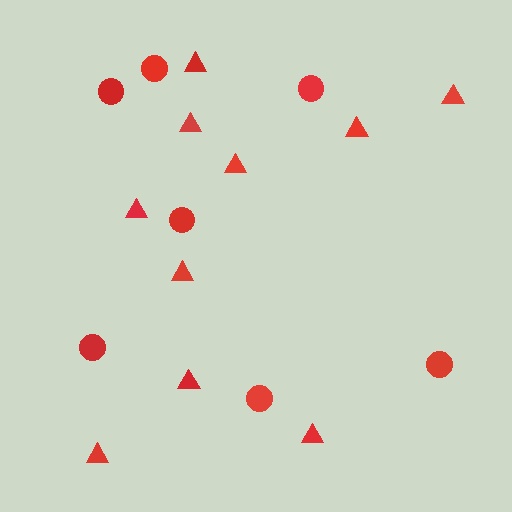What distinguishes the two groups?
There are 2 groups: one group of circles (7) and one group of triangles (10).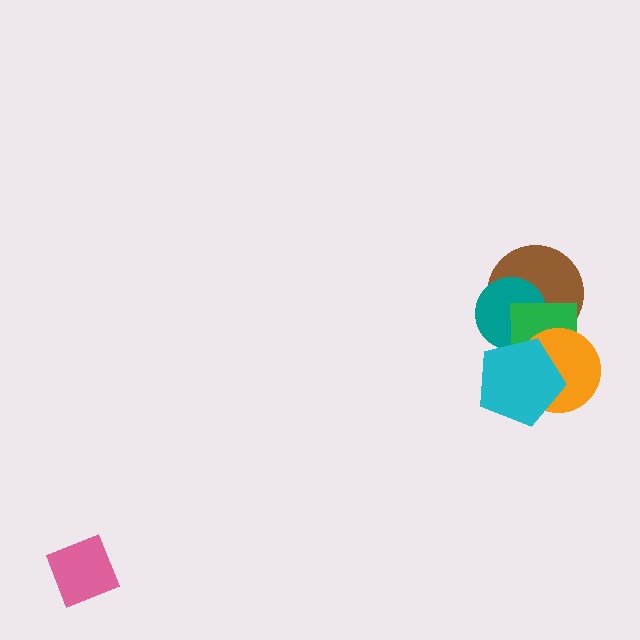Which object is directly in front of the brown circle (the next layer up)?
The teal circle is directly in front of the brown circle.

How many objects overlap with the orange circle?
2 objects overlap with the orange circle.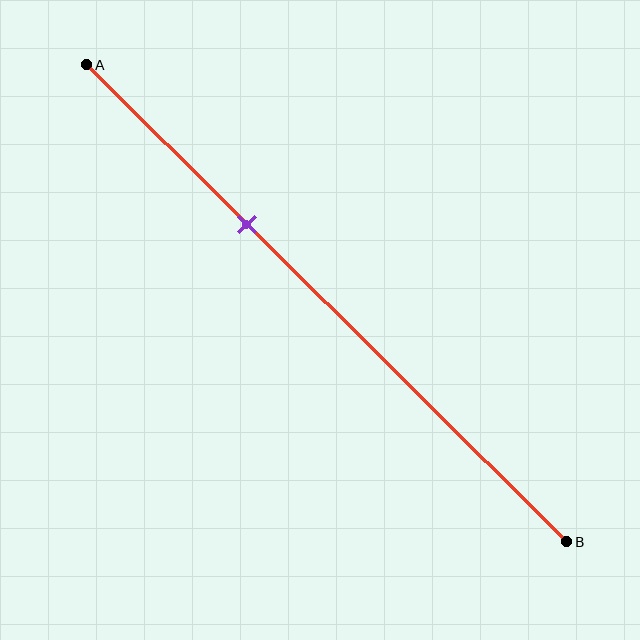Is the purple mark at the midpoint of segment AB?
No, the mark is at about 35% from A, not at the 50% midpoint.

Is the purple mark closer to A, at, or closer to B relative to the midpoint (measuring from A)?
The purple mark is closer to point A than the midpoint of segment AB.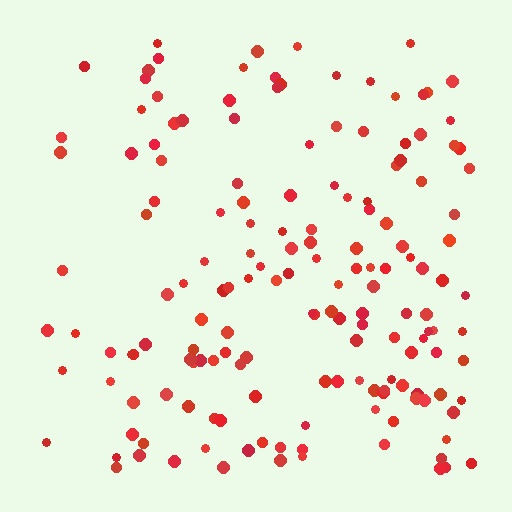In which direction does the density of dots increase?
From left to right, with the right side densest.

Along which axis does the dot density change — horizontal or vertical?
Horizontal.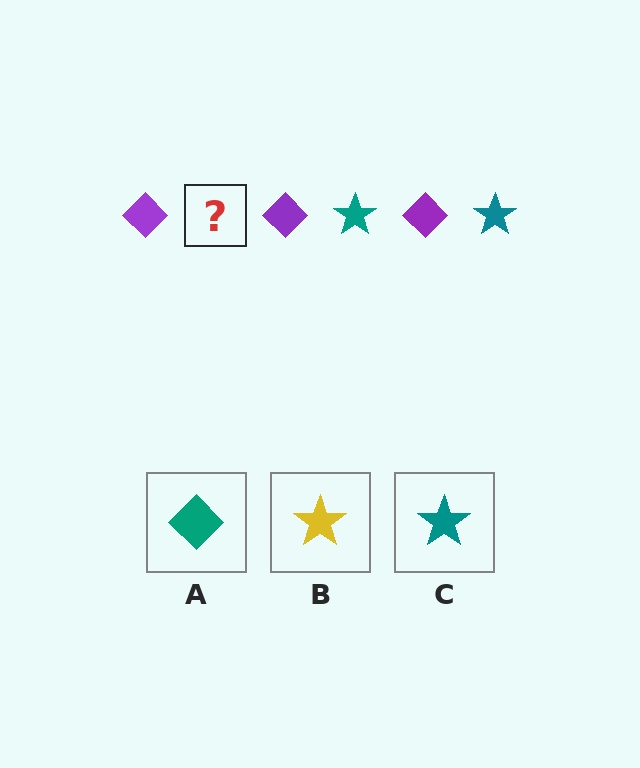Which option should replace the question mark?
Option C.